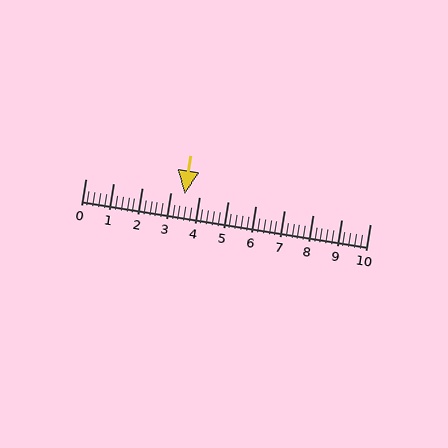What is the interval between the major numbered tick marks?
The major tick marks are spaced 1 units apart.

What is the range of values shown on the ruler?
The ruler shows values from 0 to 10.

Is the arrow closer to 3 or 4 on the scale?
The arrow is closer to 4.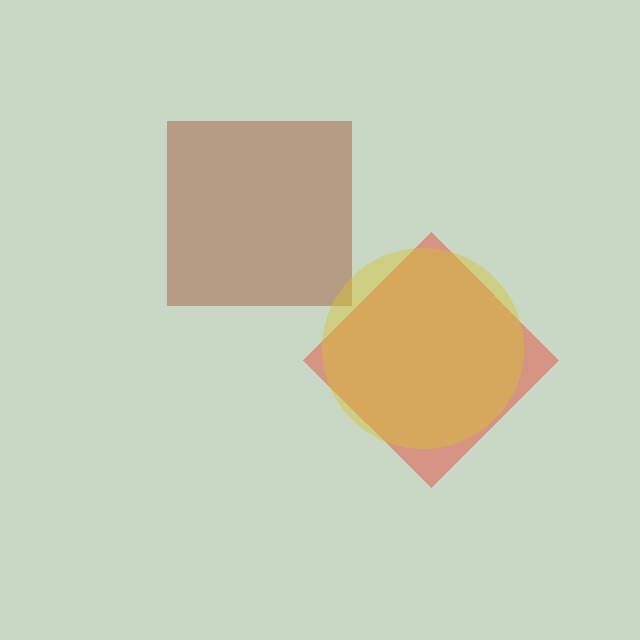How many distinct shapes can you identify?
There are 3 distinct shapes: a brown square, a red diamond, a yellow circle.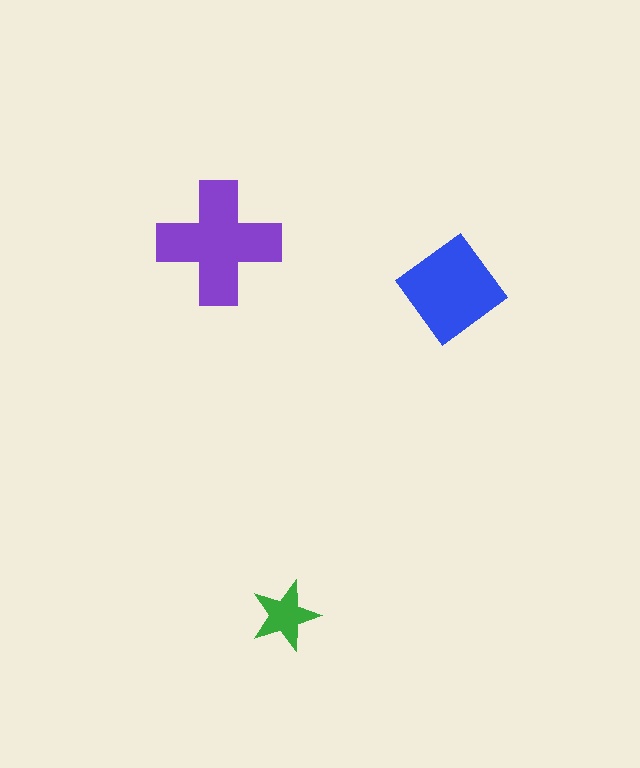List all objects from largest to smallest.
The purple cross, the blue diamond, the green star.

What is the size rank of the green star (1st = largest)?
3rd.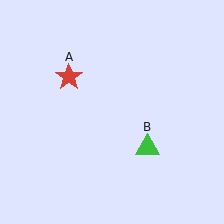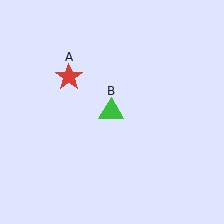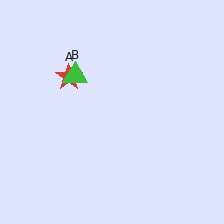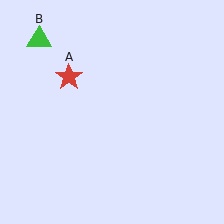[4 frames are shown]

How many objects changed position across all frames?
1 object changed position: green triangle (object B).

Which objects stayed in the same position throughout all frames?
Red star (object A) remained stationary.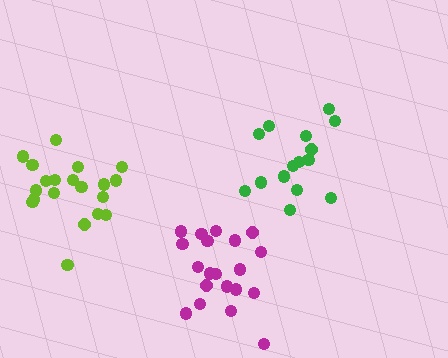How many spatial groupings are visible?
There are 3 spatial groupings.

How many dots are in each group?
Group 1: 20 dots, Group 2: 20 dots, Group 3: 15 dots (55 total).